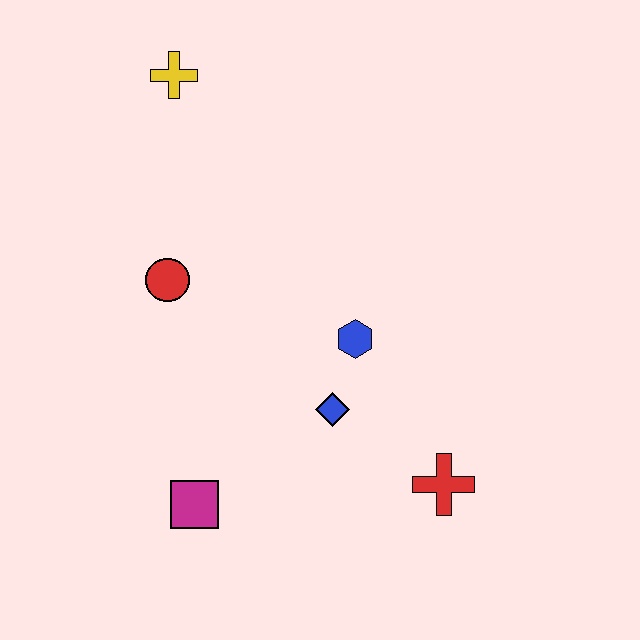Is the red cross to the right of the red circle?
Yes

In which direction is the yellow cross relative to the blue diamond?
The yellow cross is above the blue diamond.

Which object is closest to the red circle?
The blue hexagon is closest to the red circle.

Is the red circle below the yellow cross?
Yes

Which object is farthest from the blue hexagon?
The yellow cross is farthest from the blue hexagon.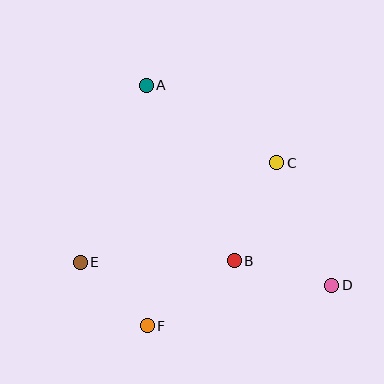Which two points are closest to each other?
Points E and F are closest to each other.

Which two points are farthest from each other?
Points A and D are farthest from each other.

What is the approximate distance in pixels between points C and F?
The distance between C and F is approximately 208 pixels.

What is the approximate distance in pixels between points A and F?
The distance between A and F is approximately 241 pixels.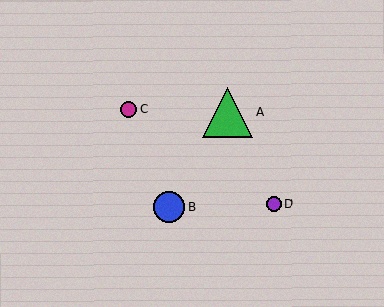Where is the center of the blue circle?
The center of the blue circle is at (169, 207).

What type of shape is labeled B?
Shape B is a blue circle.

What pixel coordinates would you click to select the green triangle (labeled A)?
Click at (227, 112) to select the green triangle A.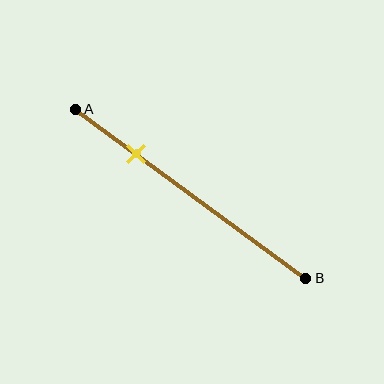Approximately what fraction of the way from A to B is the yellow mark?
The yellow mark is approximately 25% of the way from A to B.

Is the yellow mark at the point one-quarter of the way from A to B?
Yes, the mark is approximately at the one-quarter point.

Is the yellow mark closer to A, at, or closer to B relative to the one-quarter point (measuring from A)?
The yellow mark is approximately at the one-quarter point of segment AB.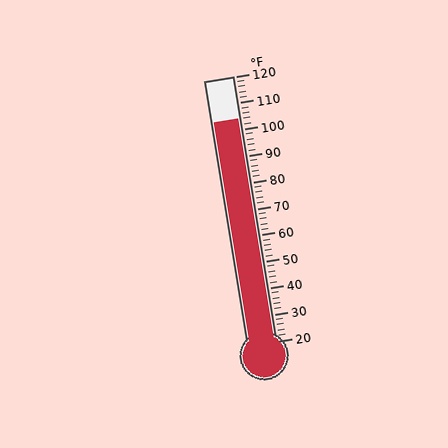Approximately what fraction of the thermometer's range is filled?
The thermometer is filled to approximately 85% of its range.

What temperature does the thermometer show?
The thermometer shows approximately 104°F.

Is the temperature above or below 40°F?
The temperature is above 40°F.